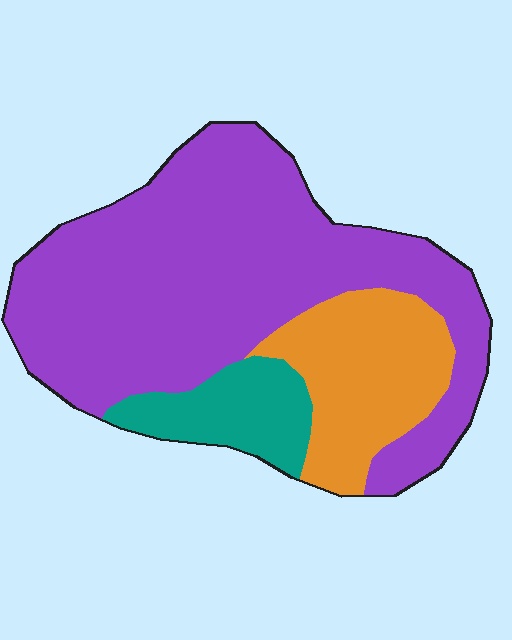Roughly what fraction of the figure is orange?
Orange takes up about one fifth (1/5) of the figure.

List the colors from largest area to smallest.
From largest to smallest: purple, orange, teal.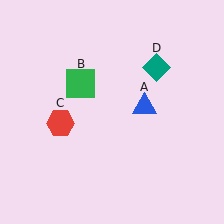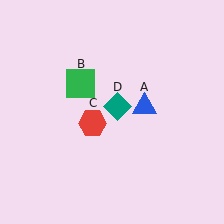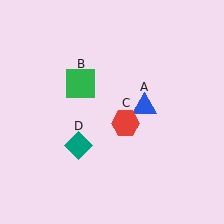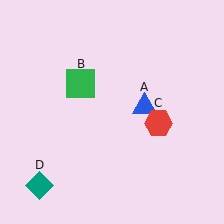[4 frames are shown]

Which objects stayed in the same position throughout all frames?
Blue triangle (object A) and green square (object B) remained stationary.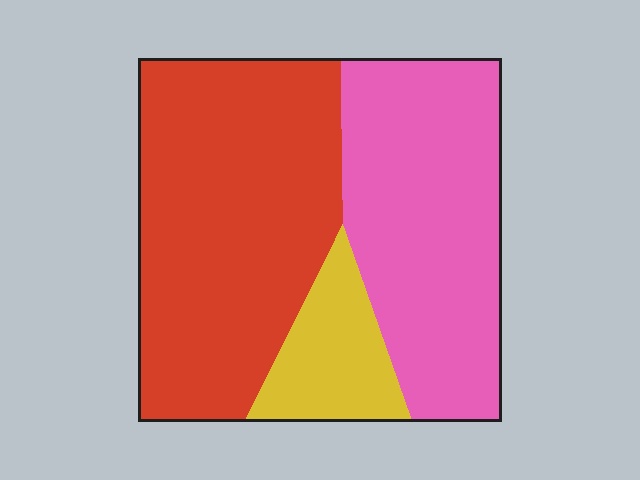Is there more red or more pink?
Red.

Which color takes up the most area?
Red, at roughly 50%.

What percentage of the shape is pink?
Pink covers roughly 40% of the shape.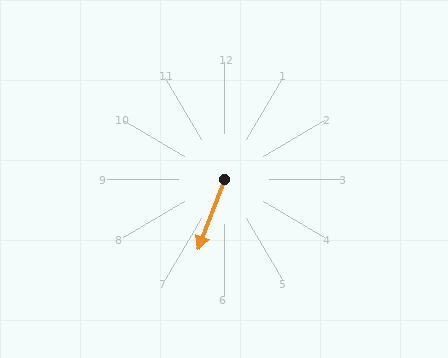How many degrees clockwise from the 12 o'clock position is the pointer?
Approximately 200 degrees.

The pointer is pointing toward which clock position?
Roughly 7 o'clock.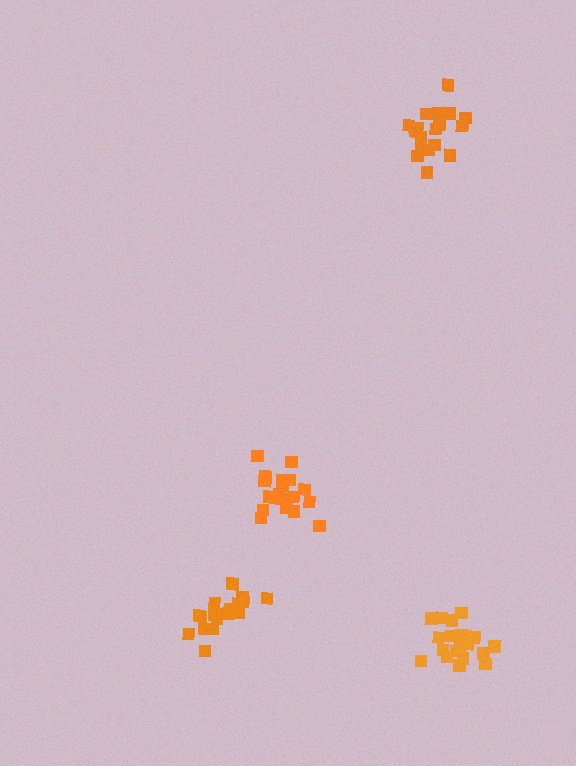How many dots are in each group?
Group 1: 18 dots, Group 2: 21 dots, Group 3: 20 dots, Group 4: 20 dots (79 total).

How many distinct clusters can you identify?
There are 4 distinct clusters.